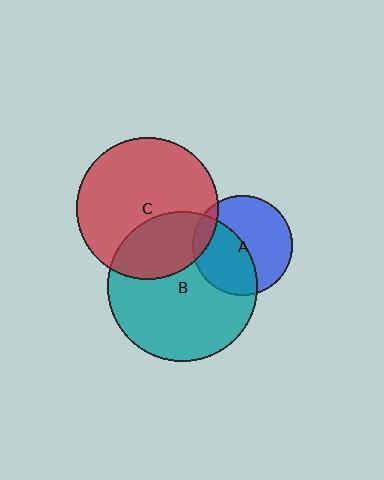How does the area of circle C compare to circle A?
Approximately 2.0 times.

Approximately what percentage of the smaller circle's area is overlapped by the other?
Approximately 30%.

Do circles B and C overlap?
Yes.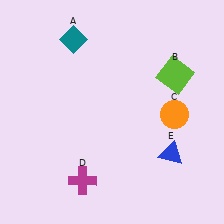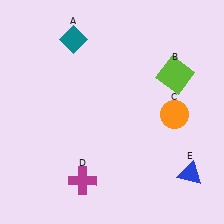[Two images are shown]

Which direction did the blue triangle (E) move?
The blue triangle (E) moved down.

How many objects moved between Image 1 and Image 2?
1 object moved between the two images.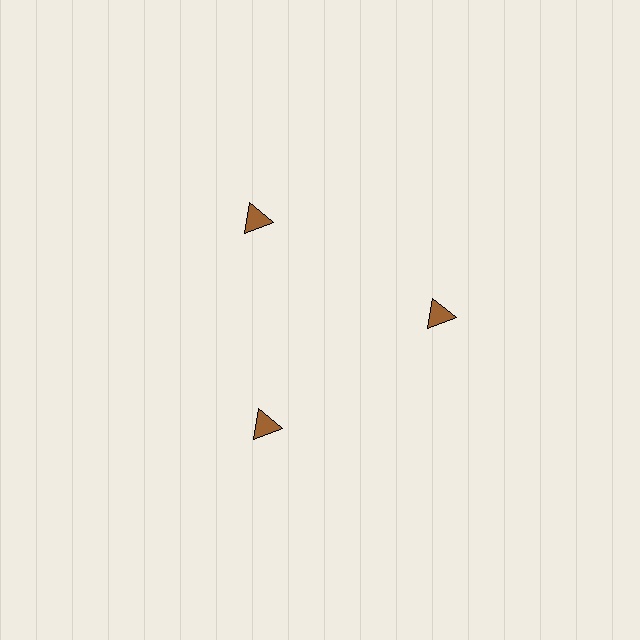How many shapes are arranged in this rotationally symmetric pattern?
There are 3 shapes, arranged in 3 groups of 1.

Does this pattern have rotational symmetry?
Yes, this pattern has 3-fold rotational symmetry. It looks the same after rotating 120 degrees around the center.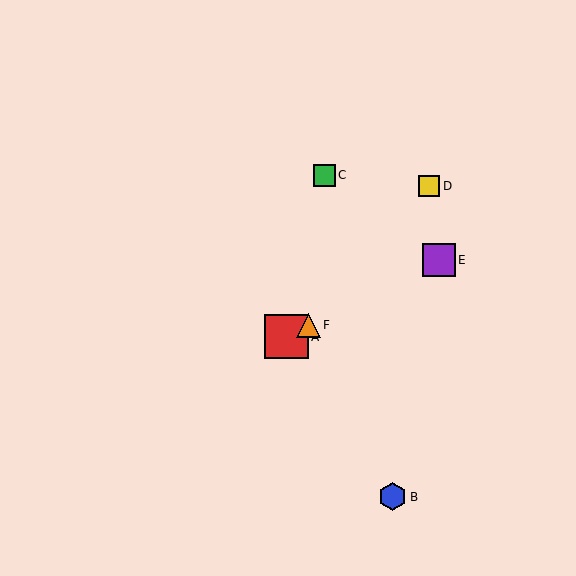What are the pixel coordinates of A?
Object A is at (286, 337).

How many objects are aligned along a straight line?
3 objects (A, E, F) are aligned along a straight line.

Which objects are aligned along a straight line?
Objects A, E, F are aligned along a straight line.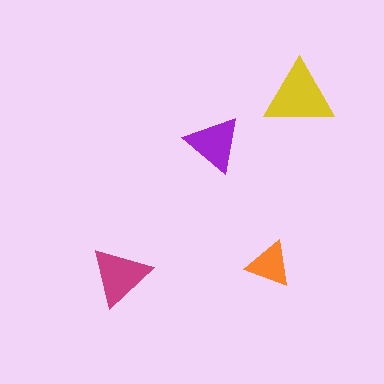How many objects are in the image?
There are 4 objects in the image.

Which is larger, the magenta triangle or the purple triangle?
The magenta one.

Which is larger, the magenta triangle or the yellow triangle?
The yellow one.